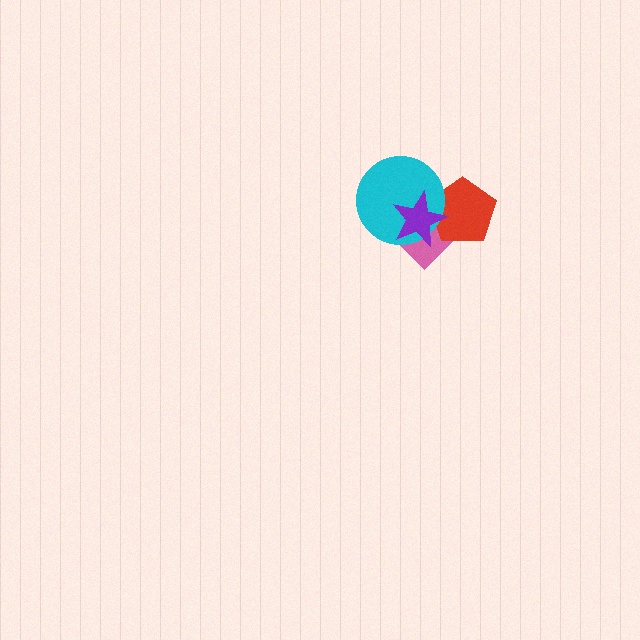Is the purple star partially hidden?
No, no other shape covers it.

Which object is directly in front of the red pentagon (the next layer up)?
The cyan circle is directly in front of the red pentagon.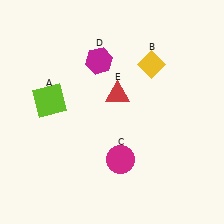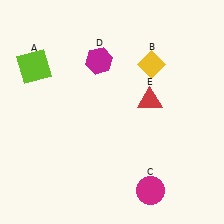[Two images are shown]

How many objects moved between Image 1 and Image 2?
3 objects moved between the two images.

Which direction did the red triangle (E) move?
The red triangle (E) moved right.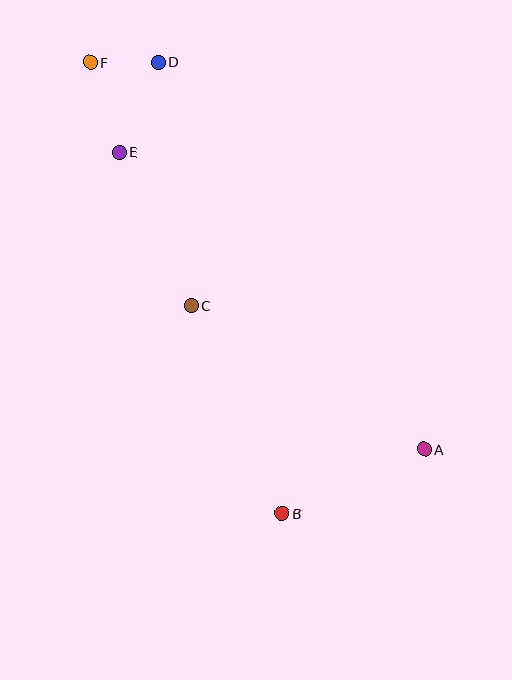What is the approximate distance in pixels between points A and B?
The distance between A and B is approximately 156 pixels.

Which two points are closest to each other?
Points D and F are closest to each other.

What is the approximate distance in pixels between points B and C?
The distance between B and C is approximately 227 pixels.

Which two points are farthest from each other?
Points A and F are farthest from each other.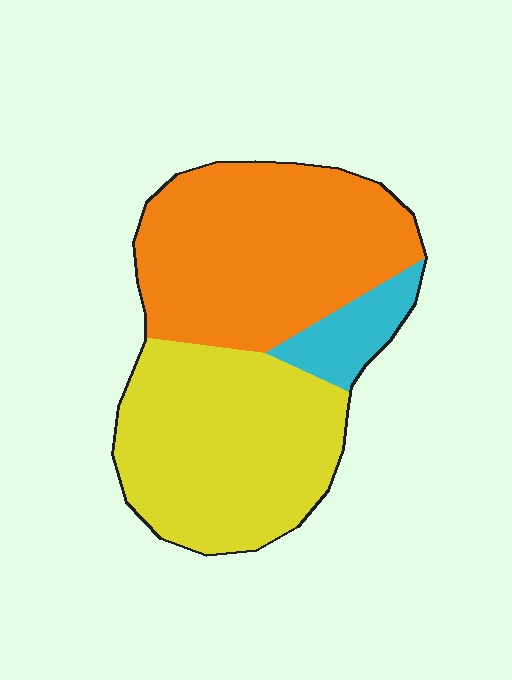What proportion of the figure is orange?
Orange takes up about one half (1/2) of the figure.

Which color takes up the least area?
Cyan, at roughly 10%.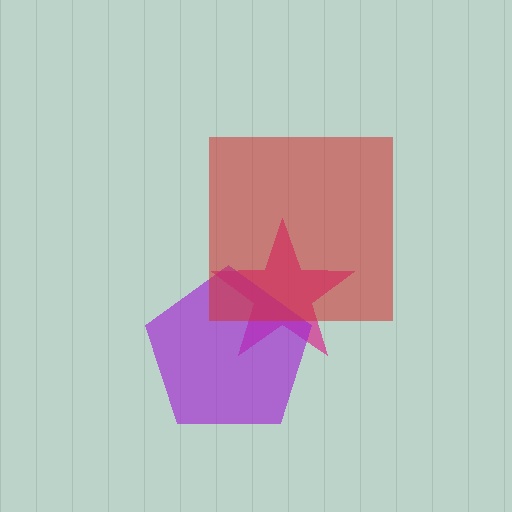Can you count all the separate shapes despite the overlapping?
Yes, there are 3 separate shapes.